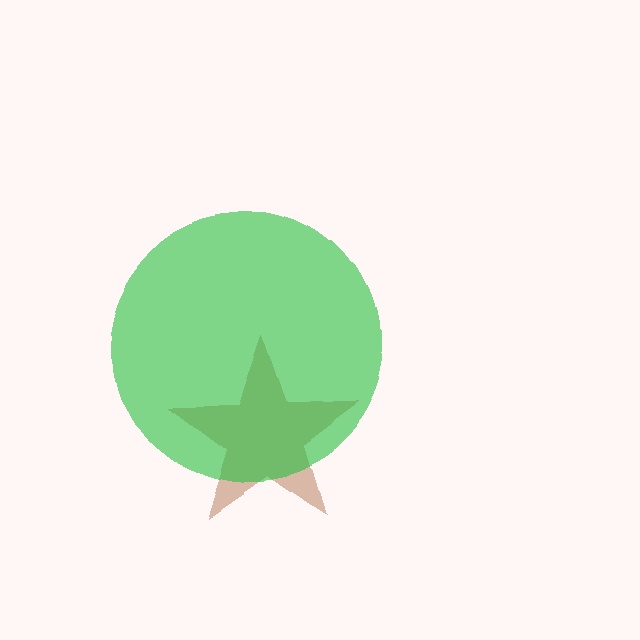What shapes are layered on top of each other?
The layered shapes are: a brown star, a green circle.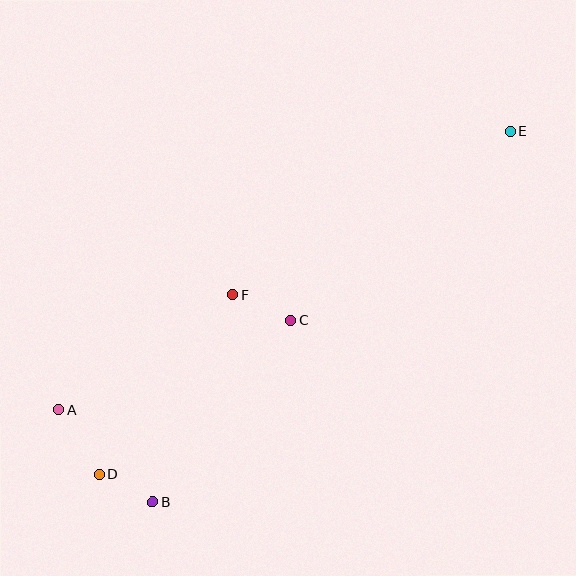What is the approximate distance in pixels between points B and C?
The distance between B and C is approximately 229 pixels.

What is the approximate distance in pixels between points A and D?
The distance between A and D is approximately 76 pixels.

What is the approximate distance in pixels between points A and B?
The distance between A and B is approximately 131 pixels.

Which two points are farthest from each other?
Points D and E are farthest from each other.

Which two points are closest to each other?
Points B and D are closest to each other.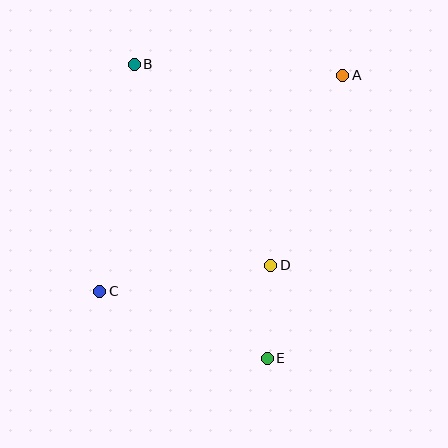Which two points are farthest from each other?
Points A and C are farthest from each other.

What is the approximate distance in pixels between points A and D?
The distance between A and D is approximately 203 pixels.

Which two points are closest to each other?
Points D and E are closest to each other.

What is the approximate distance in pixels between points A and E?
The distance between A and E is approximately 293 pixels.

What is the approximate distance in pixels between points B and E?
The distance between B and E is approximately 322 pixels.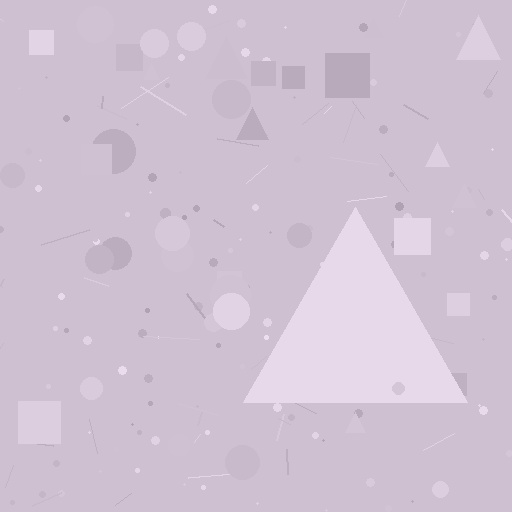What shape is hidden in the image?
A triangle is hidden in the image.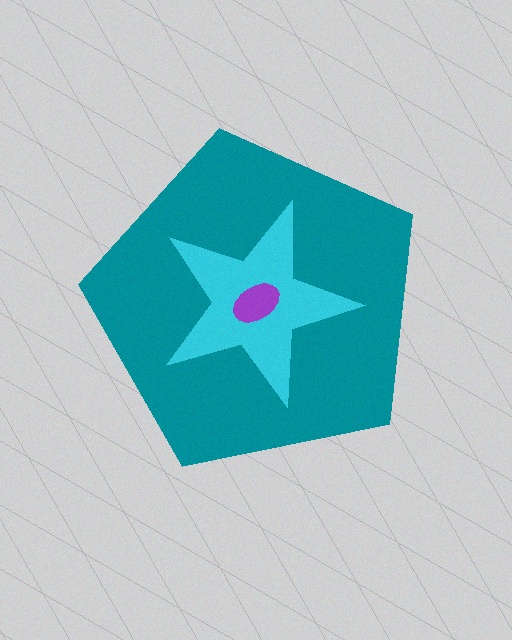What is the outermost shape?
The teal pentagon.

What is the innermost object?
The purple ellipse.